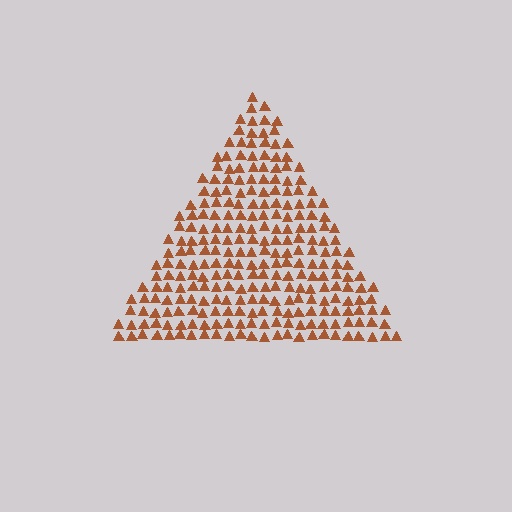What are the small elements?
The small elements are triangles.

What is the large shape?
The large shape is a triangle.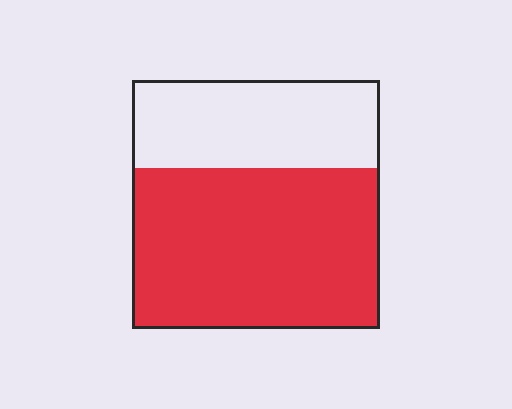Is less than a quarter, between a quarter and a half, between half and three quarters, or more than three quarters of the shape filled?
Between half and three quarters.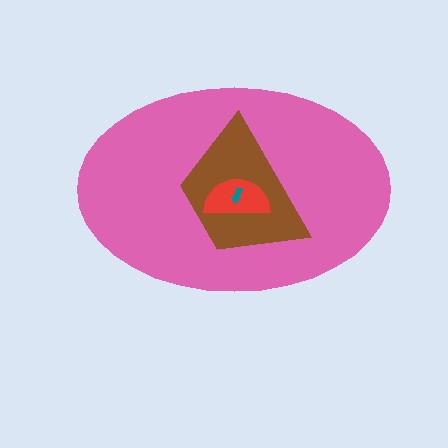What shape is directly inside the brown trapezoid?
The red semicircle.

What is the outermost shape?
The pink ellipse.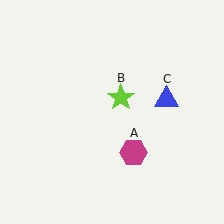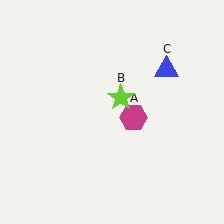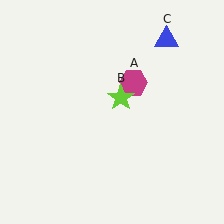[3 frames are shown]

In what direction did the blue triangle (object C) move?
The blue triangle (object C) moved up.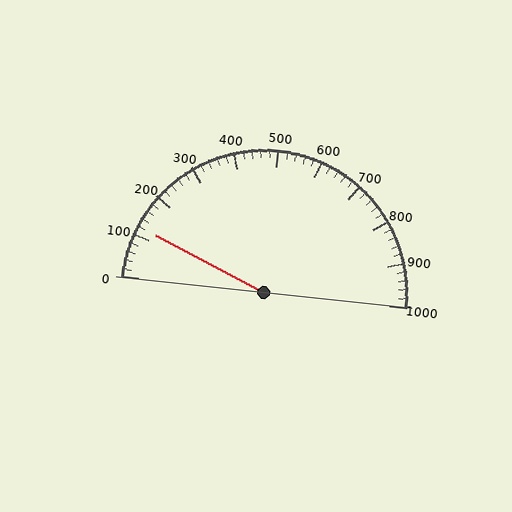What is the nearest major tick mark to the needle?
The nearest major tick mark is 100.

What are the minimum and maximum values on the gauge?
The gauge ranges from 0 to 1000.